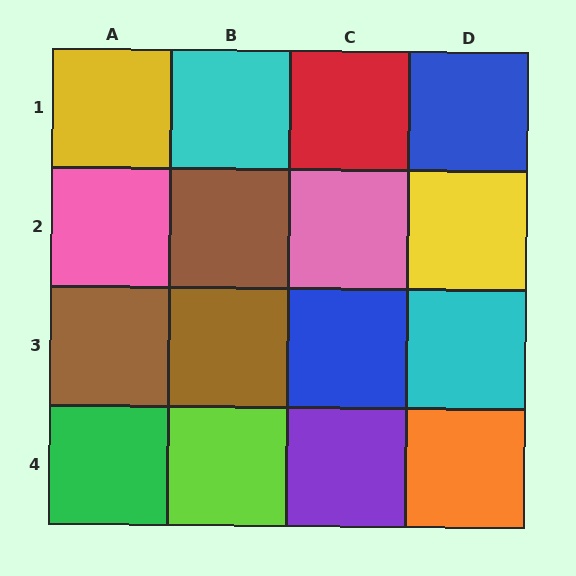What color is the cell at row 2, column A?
Pink.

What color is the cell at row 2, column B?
Brown.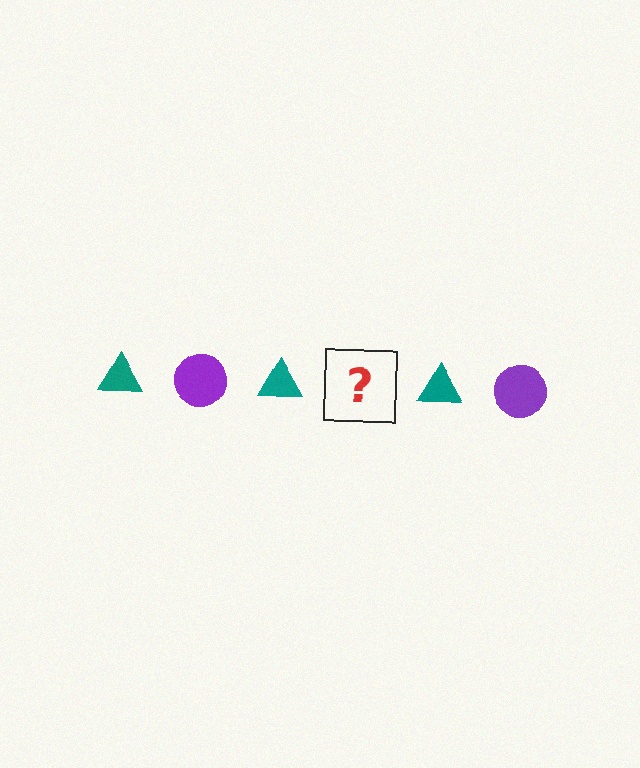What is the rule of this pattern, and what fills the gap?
The rule is that the pattern alternates between teal triangle and purple circle. The gap should be filled with a purple circle.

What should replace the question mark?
The question mark should be replaced with a purple circle.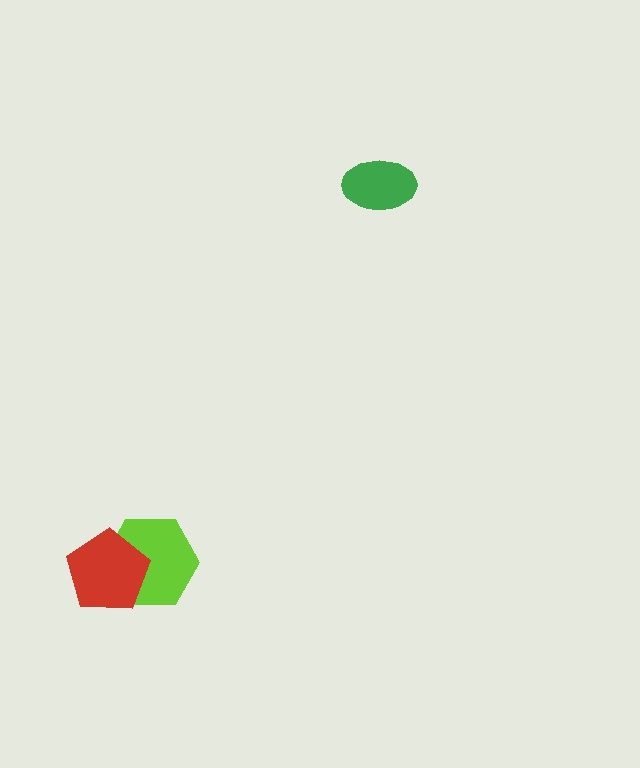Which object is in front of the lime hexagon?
The red pentagon is in front of the lime hexagon.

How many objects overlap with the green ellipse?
0 objects overlap with the green ellipse.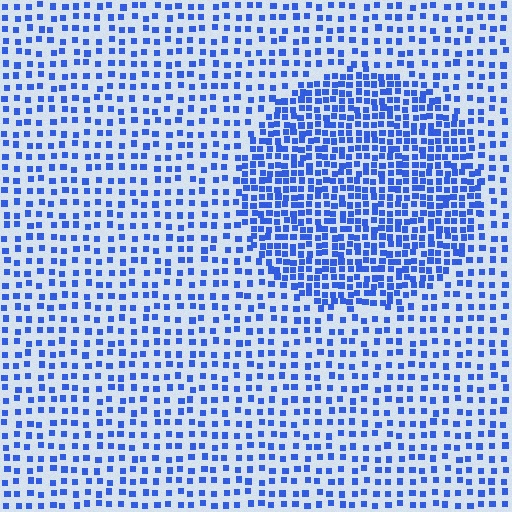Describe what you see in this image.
The image contains small blue elements arranged at two different densities. A circle-shaped region is visible where the elements are more densely packed than the surrounding area.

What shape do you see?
I see a circle.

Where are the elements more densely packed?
The elements are more densely packed inside the circle boundary.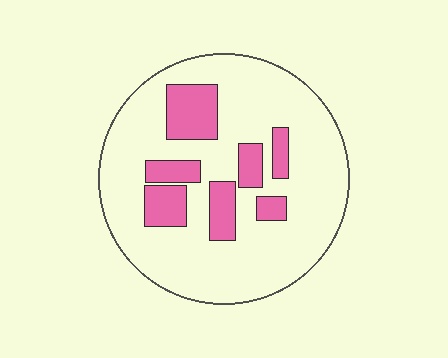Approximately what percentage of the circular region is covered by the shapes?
Approximately 20%.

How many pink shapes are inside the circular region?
7.